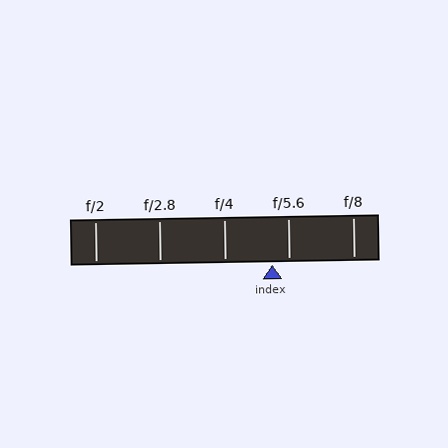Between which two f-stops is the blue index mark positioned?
The index mark is between f/4 and f/5.6.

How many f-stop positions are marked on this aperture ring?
There are 5 f-stop positions marked.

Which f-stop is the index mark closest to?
The index mark is closest to f/5.6.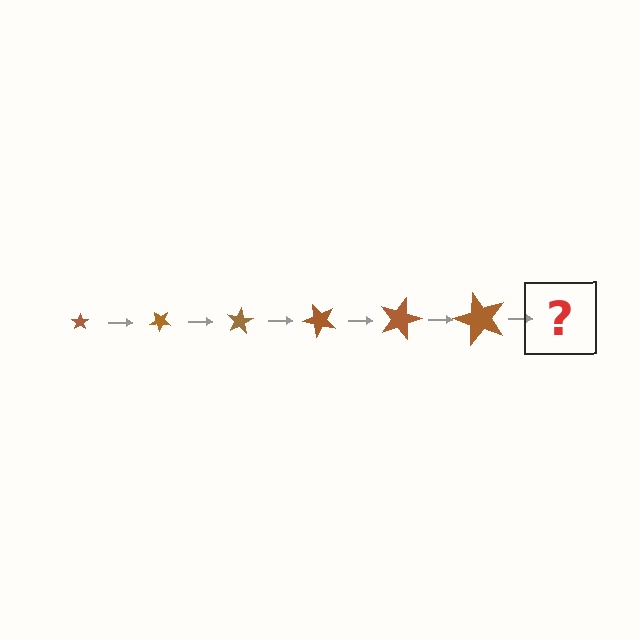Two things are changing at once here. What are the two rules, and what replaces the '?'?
The two rules are that the star grows larger each step and it rotates 40 degrees each step. The '?' should be a star, larger than the previous one and rotated 240 degrees from the start.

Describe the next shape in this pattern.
It should be a star, larger than the previous one and rotated 240 degrees from the start.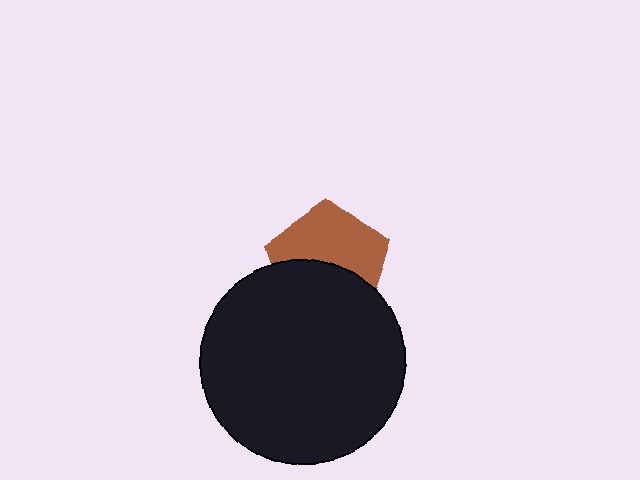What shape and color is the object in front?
The object in front is a black circle.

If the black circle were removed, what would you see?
You would see the complete brown pentagon.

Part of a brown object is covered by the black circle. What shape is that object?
It is a pentagon.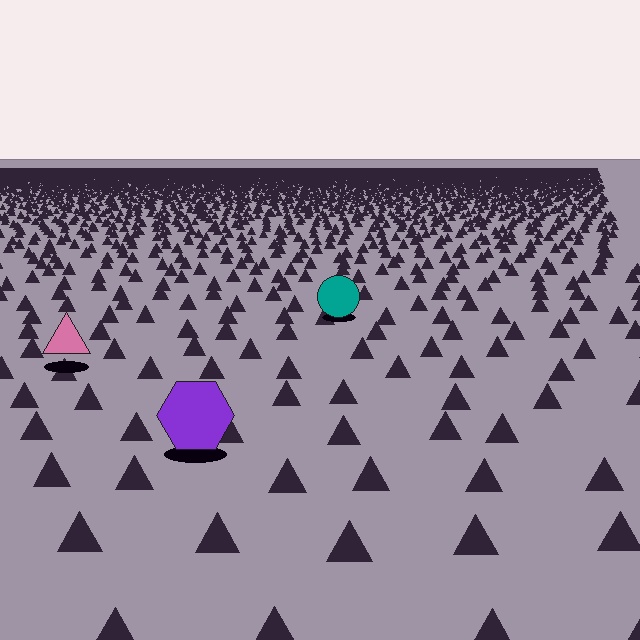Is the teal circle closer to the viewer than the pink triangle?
No. The pink triangle is closer — you can tell from the texture gradient: the ground texture is coarser near it.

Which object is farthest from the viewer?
The teal circle is farthest from the viewer. It appears smaller and the ground texture around it is denser.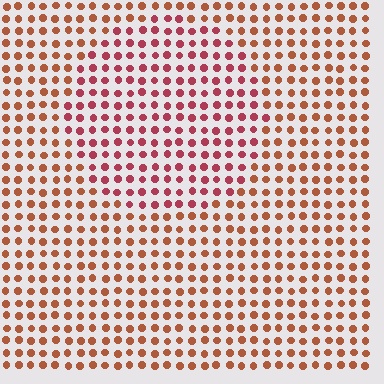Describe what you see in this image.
The image is filled with small brown elements in a uniform arrangement. A circle-shaped region is visible where the elements are tinted to a slightly different hue, forming a subtle color boundary.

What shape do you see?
I see a circle.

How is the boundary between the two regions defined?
The boundary is defined purely by a slight shift in hue (about 30 degrees). Spacing, size, and orientation are identical on both sides.